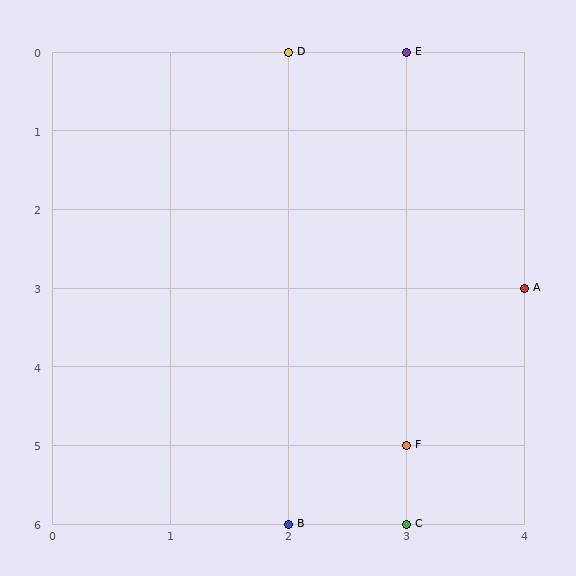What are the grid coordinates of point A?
Point A is at grid coordinates (4, 3).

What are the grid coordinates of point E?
Point E is at grid coordinates (3, 0).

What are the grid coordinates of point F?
Point F is at grid coordinates (3, 5).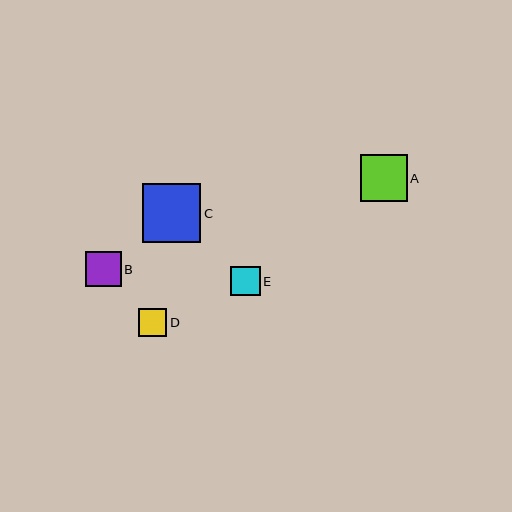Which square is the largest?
Square C is the largest with a size of approximately 59 pixels.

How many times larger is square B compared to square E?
Square B is approximately 1.2 times the size of square E.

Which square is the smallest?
Square D is the smallest with a size of approximately 29 pixels.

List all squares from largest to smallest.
From largest to smallest: C, A, B, E, D.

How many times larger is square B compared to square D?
Square B is approximately 1.2 times the size of square D.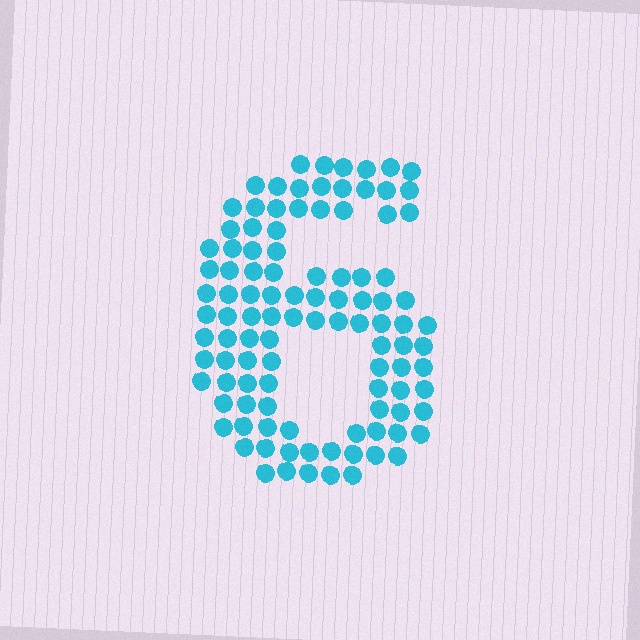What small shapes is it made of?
It is made of small circles.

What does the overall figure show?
The overall figure shows the digit 6.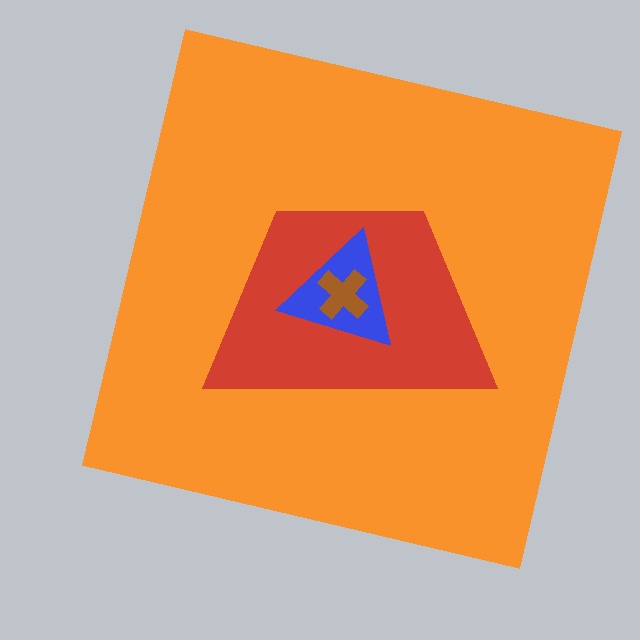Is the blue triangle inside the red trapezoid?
Yes.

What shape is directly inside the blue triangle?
The brown cross.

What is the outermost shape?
The orange square.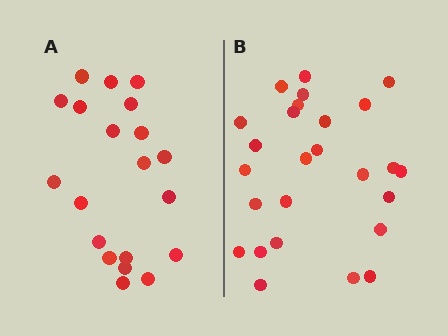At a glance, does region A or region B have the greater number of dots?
Region B (the right region) has more dots.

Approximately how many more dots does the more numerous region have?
Region B has about 6 more dots than region A.